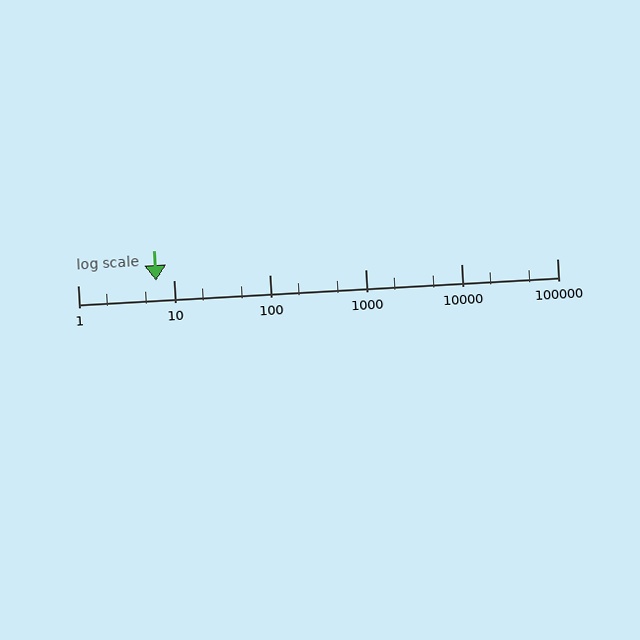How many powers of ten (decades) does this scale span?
The scale spans 5 decades, from 1 to 100000.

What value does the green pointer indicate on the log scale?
The pointer indicates approximately 6.5.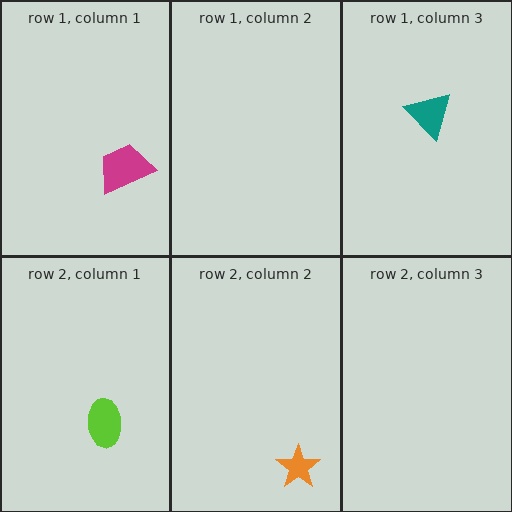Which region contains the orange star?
The row 2, column 2 region.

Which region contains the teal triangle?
The row 1, column 3 region.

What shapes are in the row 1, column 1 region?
The magenta trapezoid.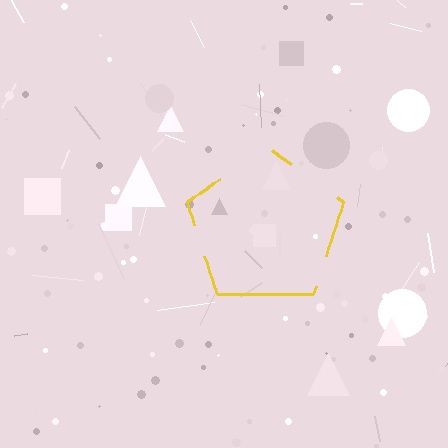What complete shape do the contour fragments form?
The contour fragments form a pentagon.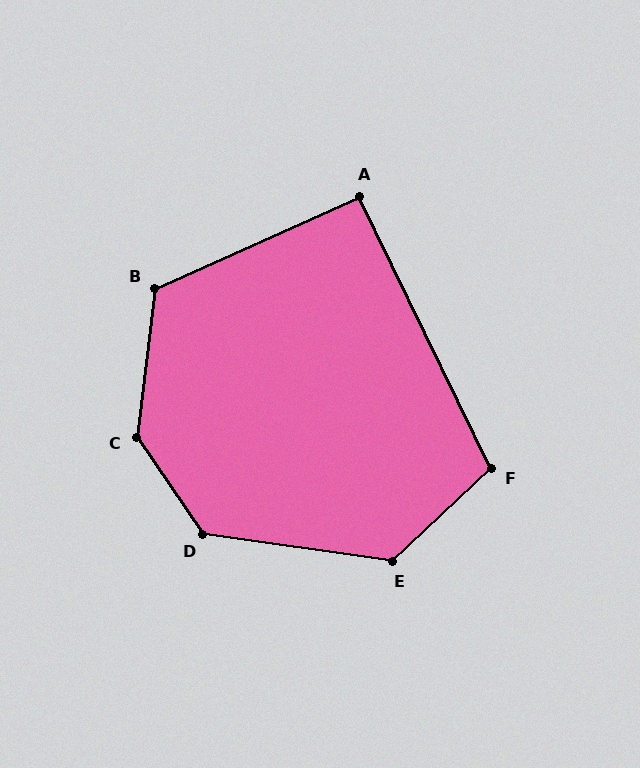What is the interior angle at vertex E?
Approximately 129 degrees (obtuse).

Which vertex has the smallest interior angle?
A, at approximately 92 degrees.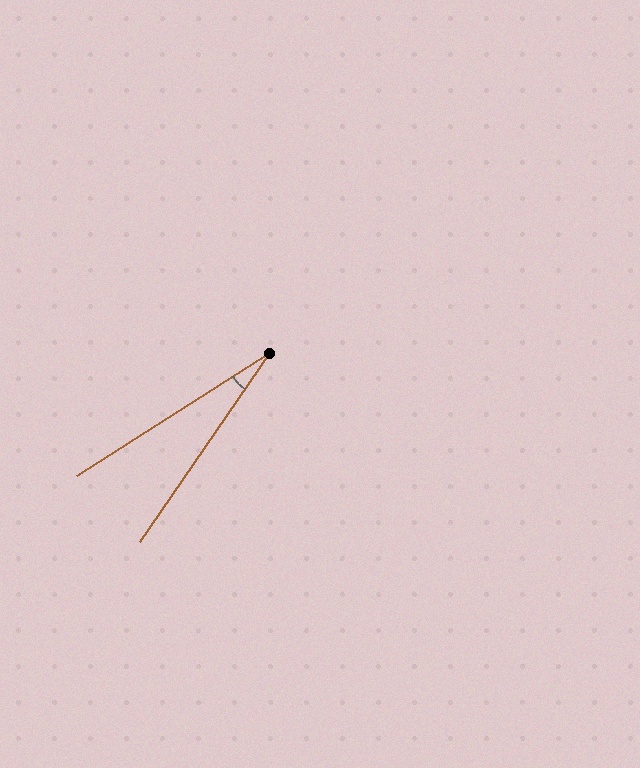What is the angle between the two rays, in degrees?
Approximately 23 degrees.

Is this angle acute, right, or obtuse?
It is acute.